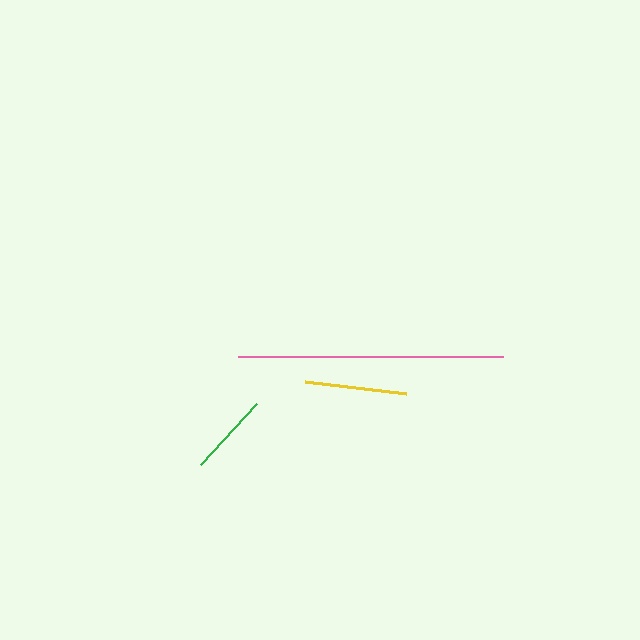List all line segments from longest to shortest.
From longest to shortest: pink, yellow, green.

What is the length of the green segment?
The green segment is approximately 82 pixels long.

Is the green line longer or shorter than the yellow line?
The yellow line is longer than the green line.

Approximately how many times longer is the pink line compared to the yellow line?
The pink line is approximately 2.6 times the length of the yellow line.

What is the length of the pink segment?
The pink segment is approximately 266 pixels long.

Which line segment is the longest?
The pink line is the longest at approximately 266 pixels.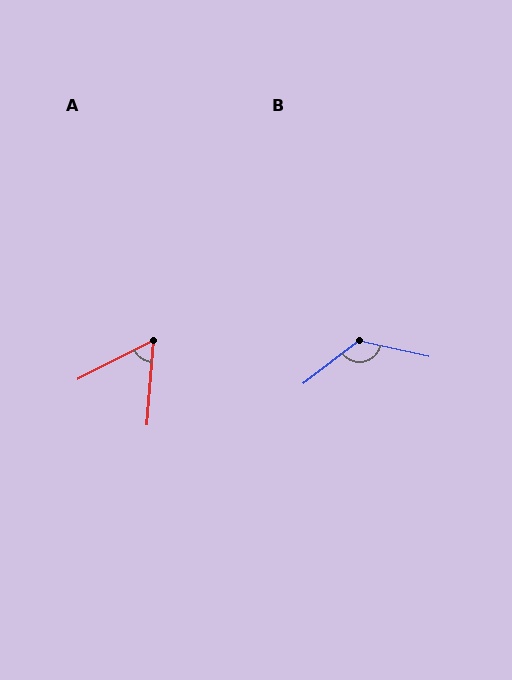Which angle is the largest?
B, at approximately 130 degrees.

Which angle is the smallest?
A, at approximately 58 degrees.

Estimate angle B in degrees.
Approximately 130 degrees.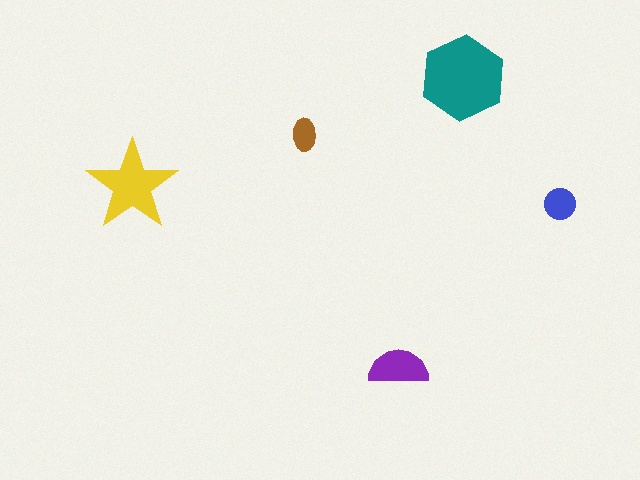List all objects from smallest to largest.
The brown ellipse, the blue circle, the purple semicircle, the yellow star, the teal hexagon.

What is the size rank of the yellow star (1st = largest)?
2nd.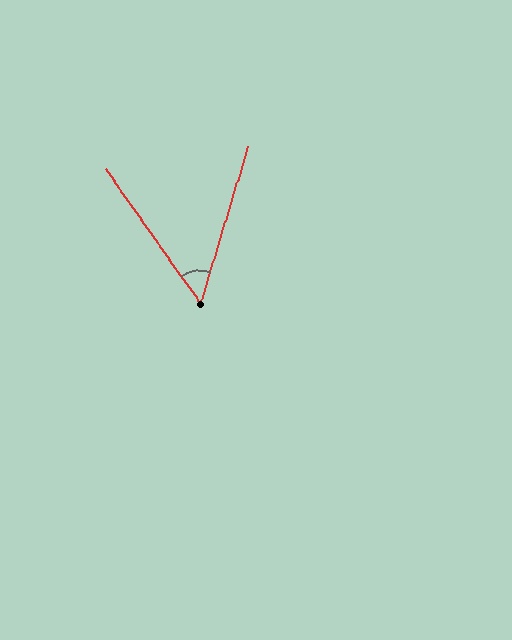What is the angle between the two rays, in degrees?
Approximately 52 degrees.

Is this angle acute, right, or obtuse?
It is acute.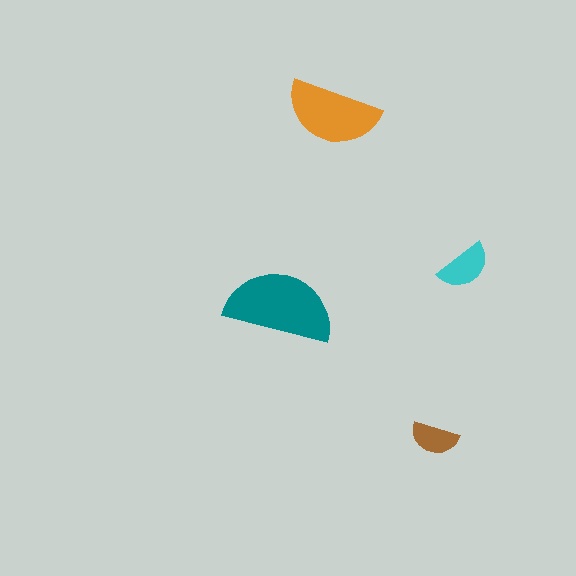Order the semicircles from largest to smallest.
the teal one, the orange one, the cyan one, the brown one.